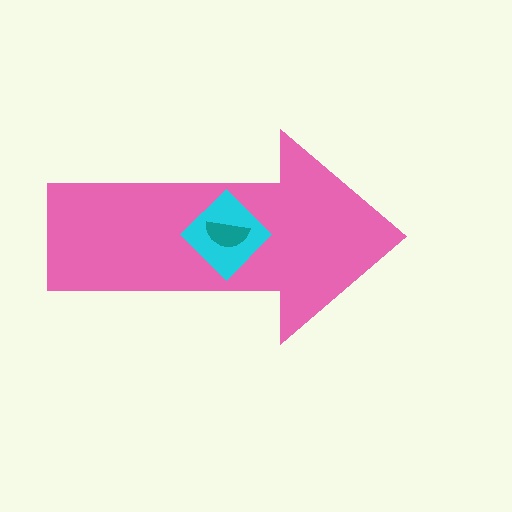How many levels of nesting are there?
3.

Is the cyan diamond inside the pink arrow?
Yes.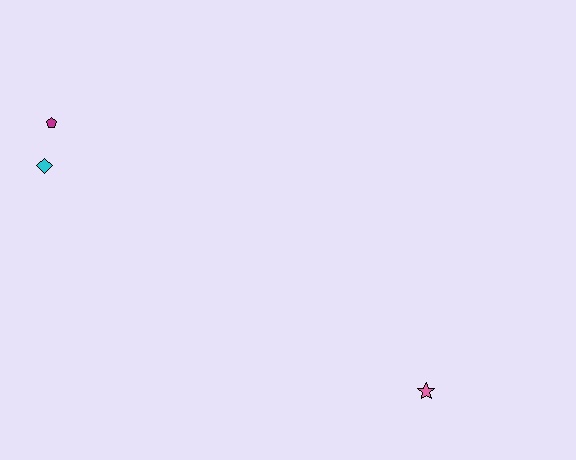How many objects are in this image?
There are 3 objects.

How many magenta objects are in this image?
There is 1 magenta object.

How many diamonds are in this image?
There is 1 diamond.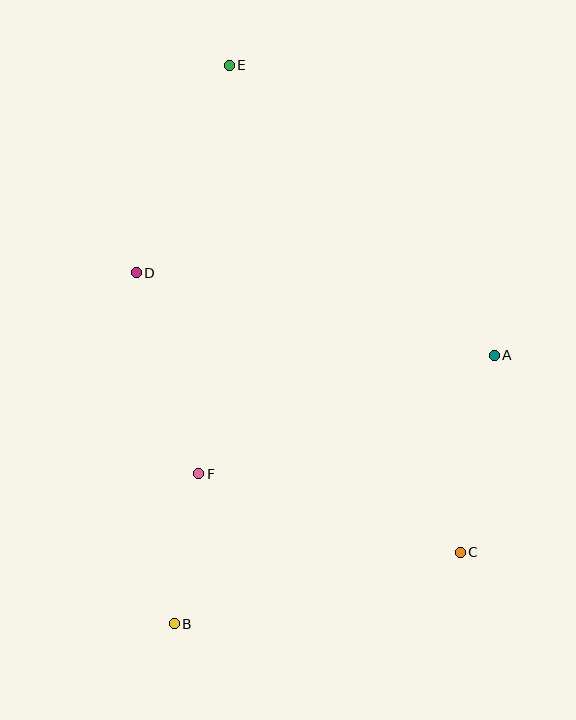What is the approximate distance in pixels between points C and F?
The distance between C and F is approximately 273 pixels.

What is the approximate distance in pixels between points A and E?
The distance between A and E is approximately 393 pixels.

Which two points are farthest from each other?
Points B and E are farthest from each other.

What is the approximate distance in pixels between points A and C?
The distance between A and C is approximately 200 pixels.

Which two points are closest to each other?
Points B and F are closest to each other.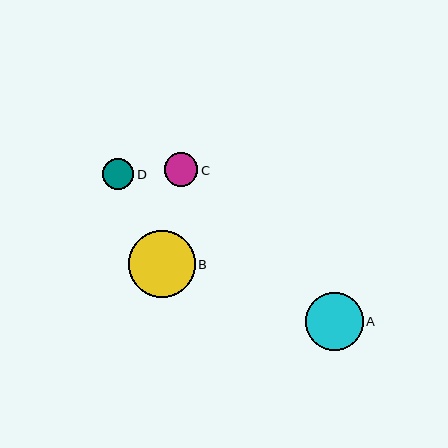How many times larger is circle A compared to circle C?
Circle A is approximately 1.7 times the size of circle C.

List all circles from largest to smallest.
From largest to smallest: B, A, C, D.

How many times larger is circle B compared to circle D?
Circle B is approximately 2.2 times the size of circle D.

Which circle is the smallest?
Circle D is the smallest with a size of approximately 31 pixels.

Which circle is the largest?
Circle B is the largest with a size of approximately 67 pixels.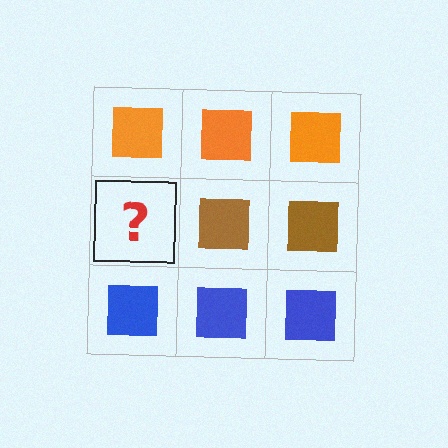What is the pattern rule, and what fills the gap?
The rule is that each row has a consistent color. The gap should be filled with a brown square.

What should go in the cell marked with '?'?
The missing cell should contain a brown square.